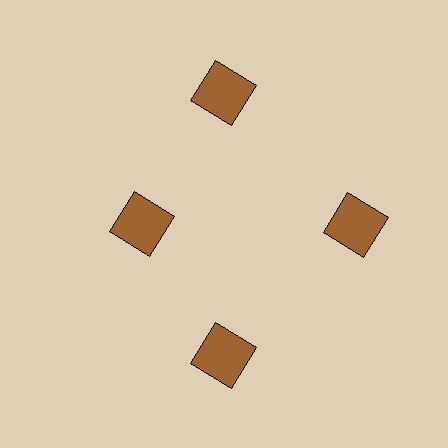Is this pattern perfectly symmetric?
No. The 4 brown squares are arranged in a ring, but one element near the 9 o'clock position is pulled inward toward the center, breaking the 4-fold rotational symmetry.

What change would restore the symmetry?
The symmetry would be restored by moving it outward, back onto the ring so that all 4 squares sit at equal angles and equal distance from the center.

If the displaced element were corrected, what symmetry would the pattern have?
It would have 4-fold rotational symmetry — the pattern would map onto itself every 90 degrees.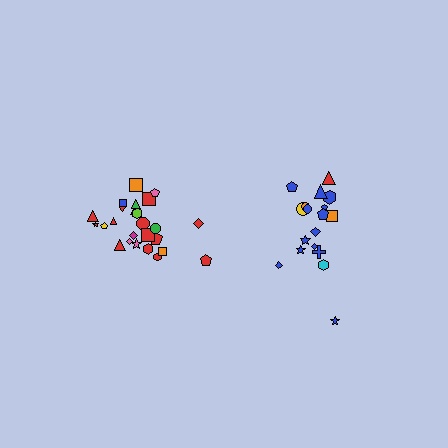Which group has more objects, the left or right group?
The left group.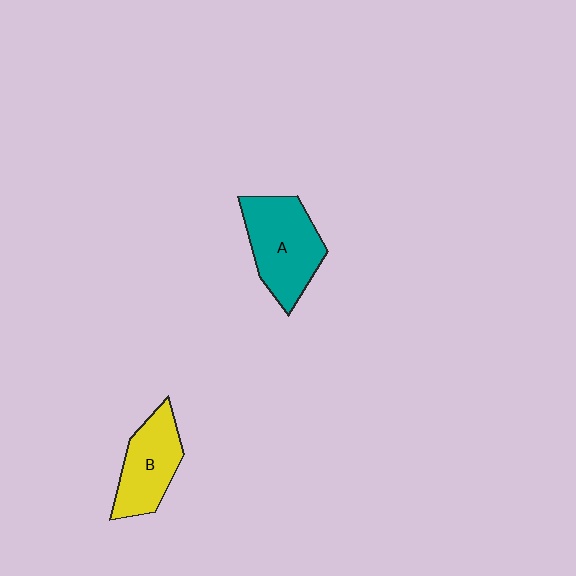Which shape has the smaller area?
Shape B (yellow).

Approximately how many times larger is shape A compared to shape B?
Approximately 1.3 times.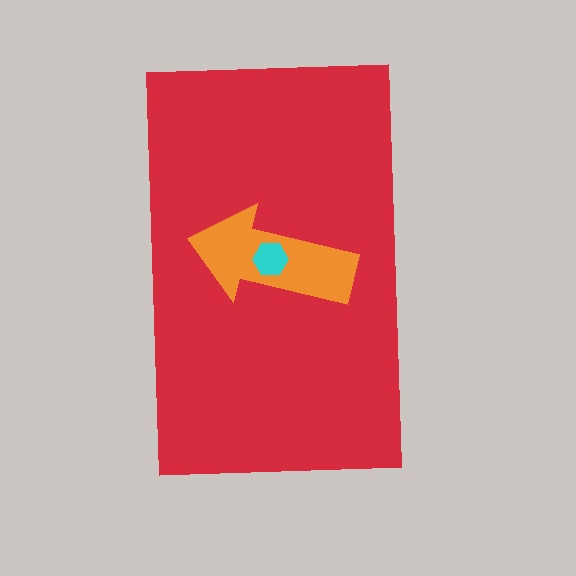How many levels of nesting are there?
3.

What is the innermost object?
The cyan hexagon.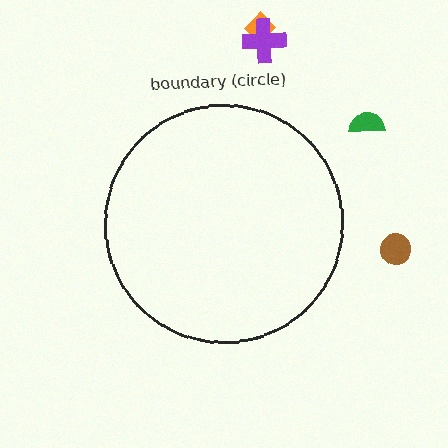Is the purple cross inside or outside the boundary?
Outside.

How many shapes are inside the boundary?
0 inside, 4 outside.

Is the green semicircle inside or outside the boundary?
Outside.